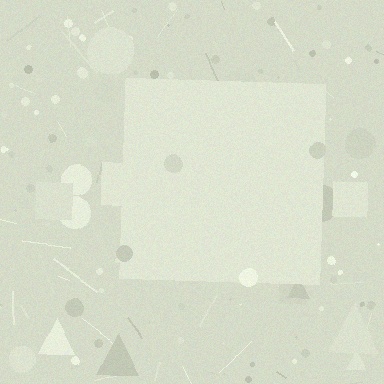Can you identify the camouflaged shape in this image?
The camouflaged shape is a square.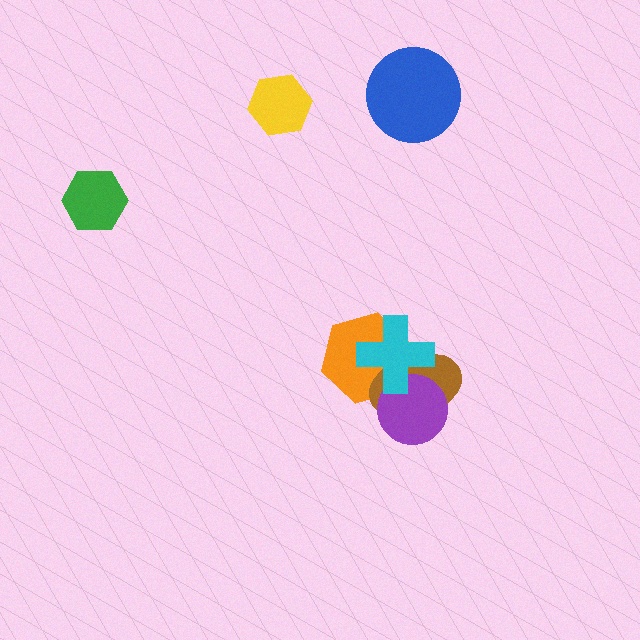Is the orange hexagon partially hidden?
Yes, it is partially covered by another shape.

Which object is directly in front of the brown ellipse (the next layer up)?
The purple circle is directly in front of the brown ellipse.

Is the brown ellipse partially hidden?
Yes, it is partially covered by another shape.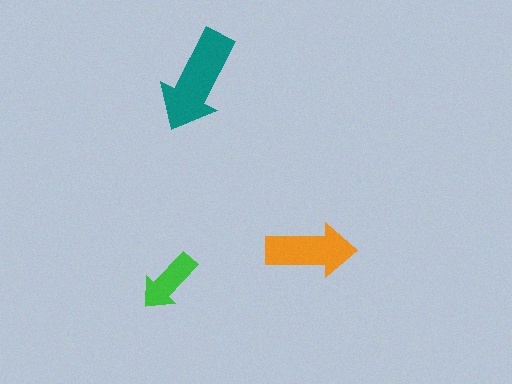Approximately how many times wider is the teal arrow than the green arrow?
About 1.5 times wider.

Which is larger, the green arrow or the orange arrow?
The orange one.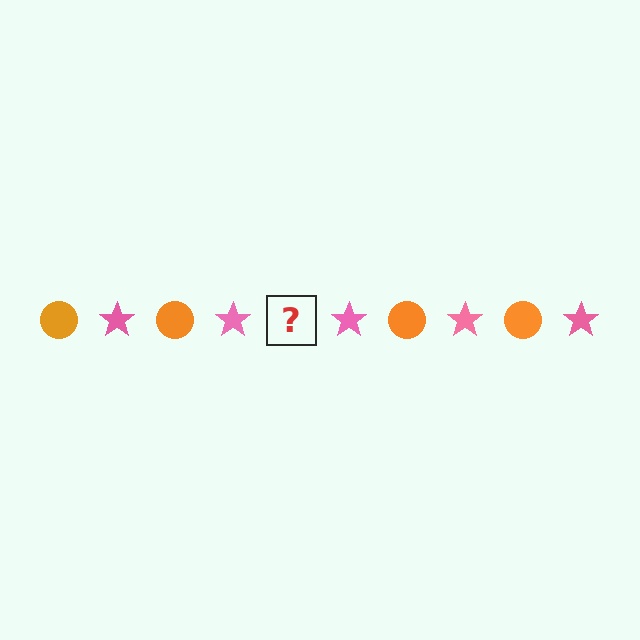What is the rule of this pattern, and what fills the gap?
The rule is that the pattern alternates between orange circle and pink star. The gap should be filled with an orange circle.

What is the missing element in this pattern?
The missing element is an orange circle.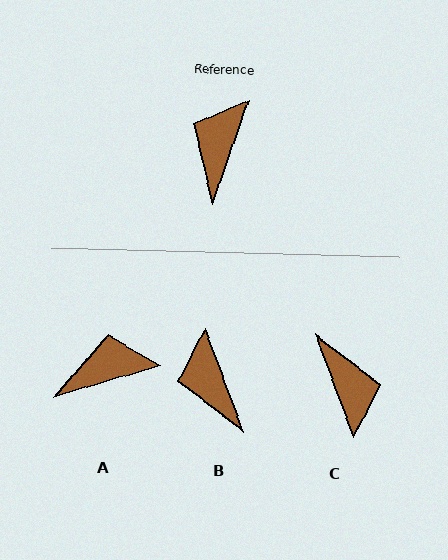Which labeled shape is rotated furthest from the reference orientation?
C, about 141 degrees away.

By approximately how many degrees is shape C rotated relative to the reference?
Approximately 141 degrees clockwise.